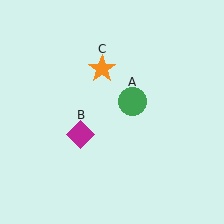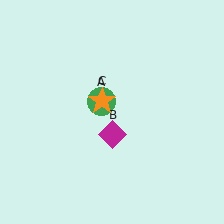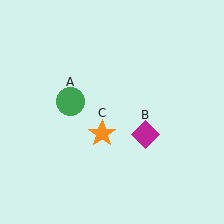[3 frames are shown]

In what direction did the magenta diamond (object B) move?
The magenta diamond (object B) moved right.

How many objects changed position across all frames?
3 objects changed position: green circle (object A), magenta diamond (object B), orange star (object C).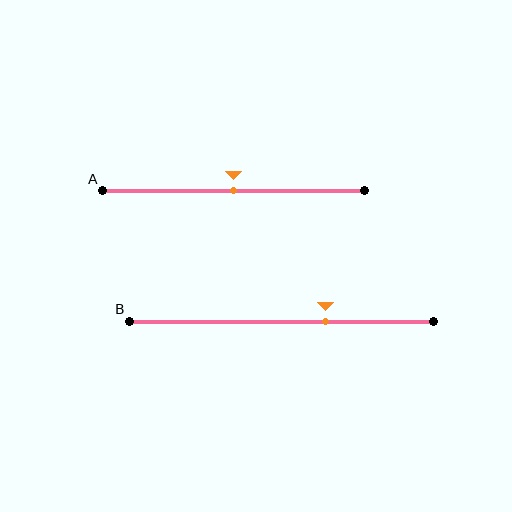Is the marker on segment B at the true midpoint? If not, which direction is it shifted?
No, the marker on segment B is shifted to the right by about 14% of the segment length.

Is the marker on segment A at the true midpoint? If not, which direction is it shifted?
Yes, the marker on segment A is at the true midpoint.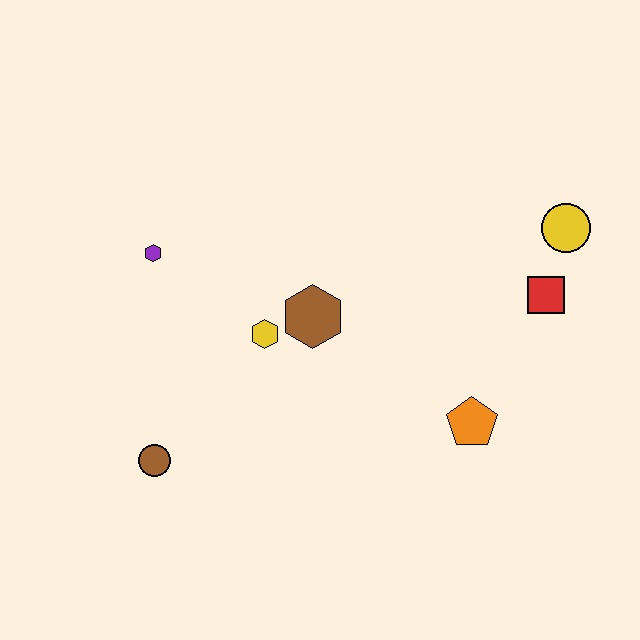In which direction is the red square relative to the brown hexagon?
The red square is to the right of the brown hexagon.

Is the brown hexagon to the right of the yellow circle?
No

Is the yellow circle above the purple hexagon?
Yes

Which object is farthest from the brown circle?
The yellow circle is farthest from the brown circle.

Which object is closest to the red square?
The yellow circle is closest to the red square.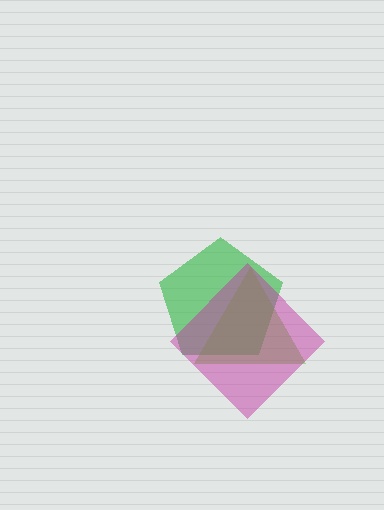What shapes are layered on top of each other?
The layered shapes are: a green pentagon, a lime triangle, a magenta diamond.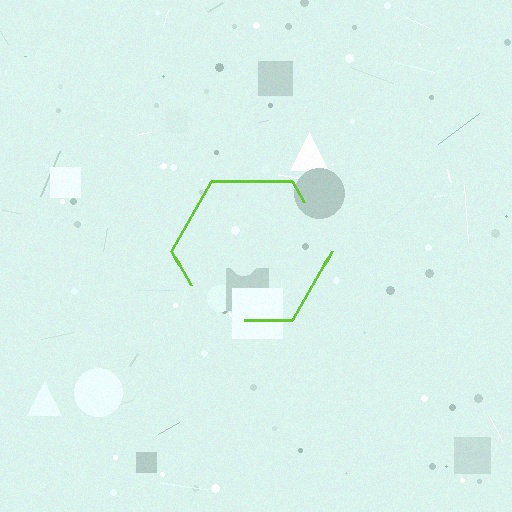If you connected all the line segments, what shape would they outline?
They would outline a hexagon.